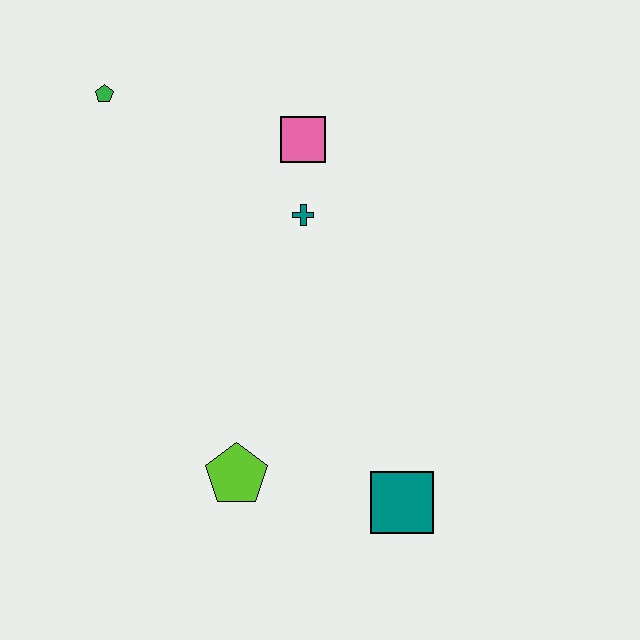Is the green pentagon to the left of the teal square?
Yes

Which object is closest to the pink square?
The teal cross is closest to the pink square.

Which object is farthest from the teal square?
The green pentagon is farthest from the teal square.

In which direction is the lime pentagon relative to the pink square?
The lime pentagon is below the pink square.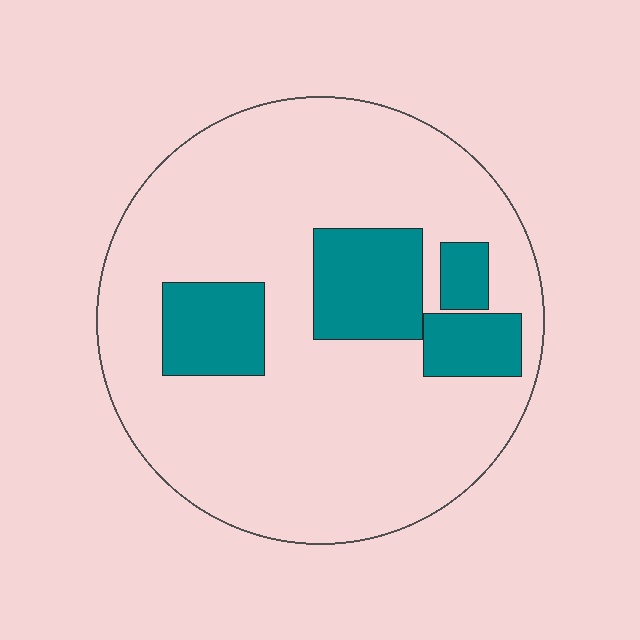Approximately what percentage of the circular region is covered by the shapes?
Approximately 20%.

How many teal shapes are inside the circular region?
4.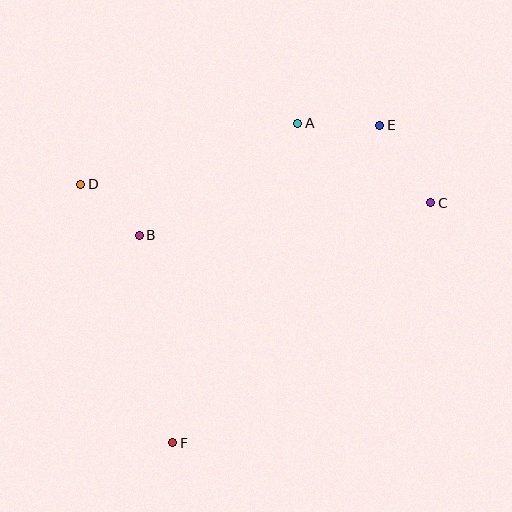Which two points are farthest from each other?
Points E and F are farthest from each other.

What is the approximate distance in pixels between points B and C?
The distance between B and C is approximately 293 pixels.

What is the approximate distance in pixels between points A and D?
The distance between A and D is approximately 225 pixels.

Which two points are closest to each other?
Points B and D are closest to each other.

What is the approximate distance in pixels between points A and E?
The distance between A and E is approximately 82 pixels.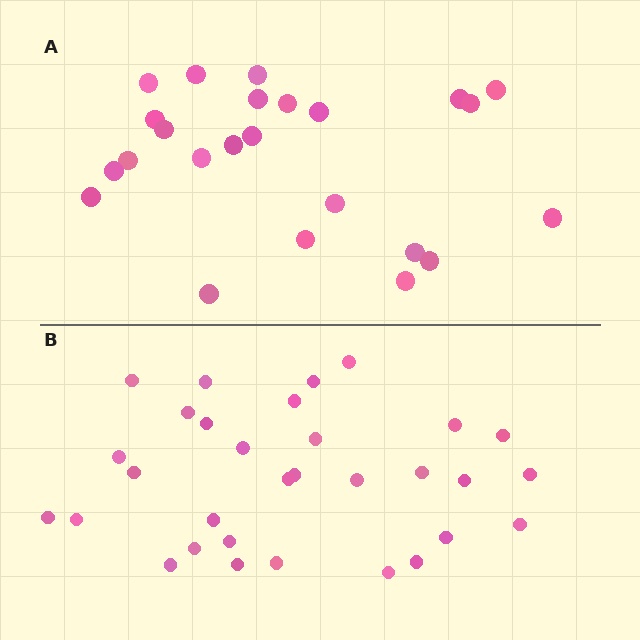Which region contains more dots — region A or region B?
Region B (the bottom region) has more dots.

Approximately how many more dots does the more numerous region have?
Region B has roughly 8 or so more dots than region A.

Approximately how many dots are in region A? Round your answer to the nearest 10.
About 20 dots. (The exact count is 24, which rounds to 20.)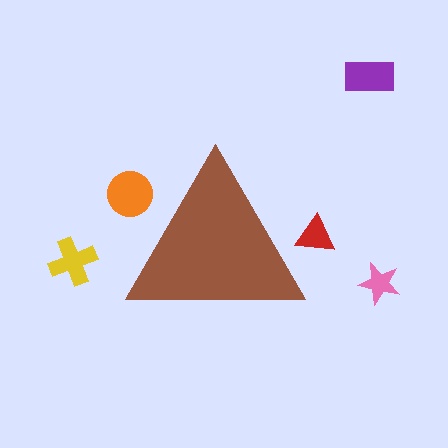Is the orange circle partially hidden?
Yes, the orange circle is partially hidden behind the brown triangle.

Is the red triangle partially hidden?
Yes, the red triangle is partially hidden behind the brown triangle.